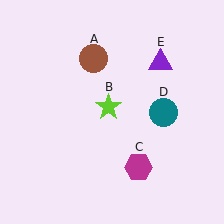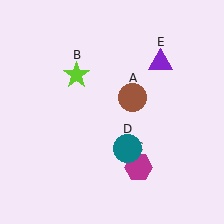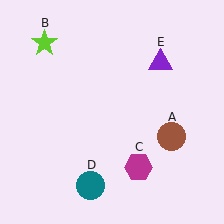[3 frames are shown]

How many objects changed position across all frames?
3 objects changed position: brown circle (object A), lime star (object B), teal circle (object D).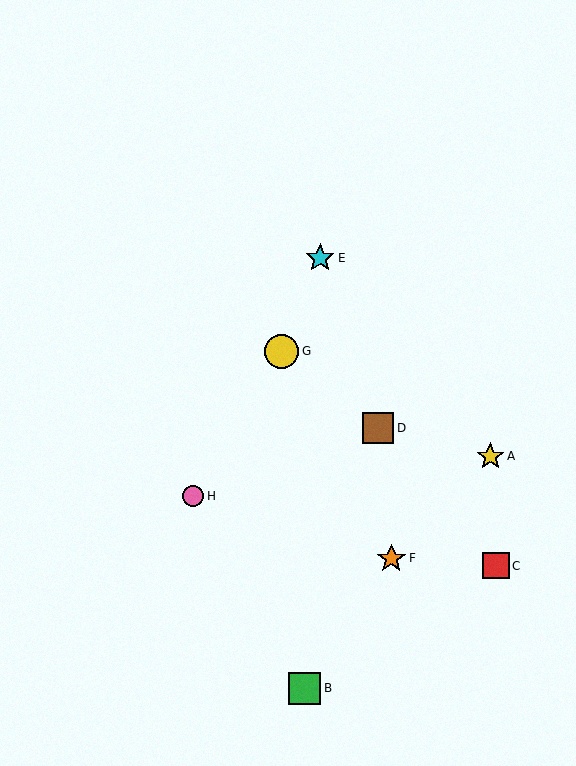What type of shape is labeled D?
Shape D is a brown square.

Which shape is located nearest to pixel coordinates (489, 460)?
The yellow star (labeled A) at (490, 456) is nearest to that location.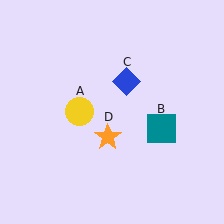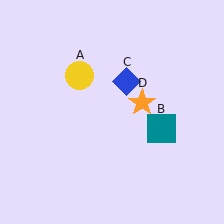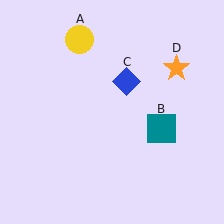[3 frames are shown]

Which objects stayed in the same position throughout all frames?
Teal square (object B) and blue diamond (object C) remained stationary.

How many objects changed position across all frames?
2 objects changed position: yellow circle (object A), orange star (object D).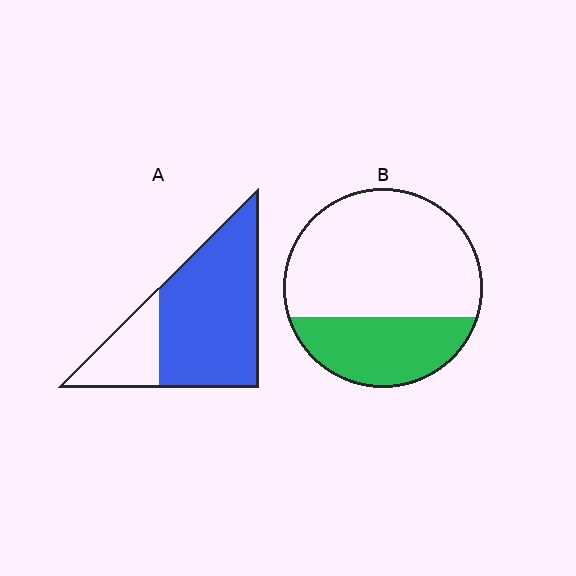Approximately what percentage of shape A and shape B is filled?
A is approximately 75% and B is approximately 30%.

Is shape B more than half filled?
No.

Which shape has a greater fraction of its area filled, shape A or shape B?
Shape A.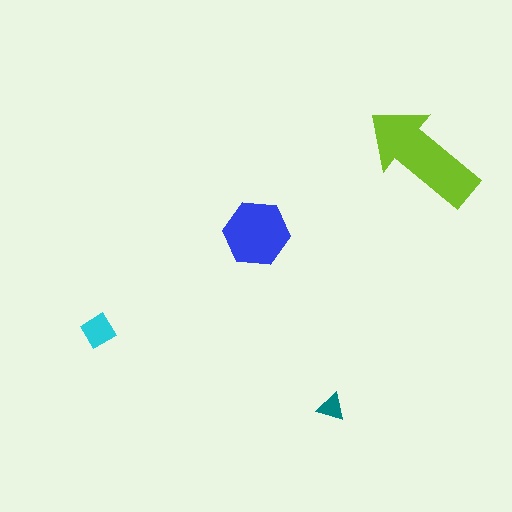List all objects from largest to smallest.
The lime arrow, the blue hexagon, the cyan diamond, the teal triangle.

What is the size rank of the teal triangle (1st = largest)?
4th.